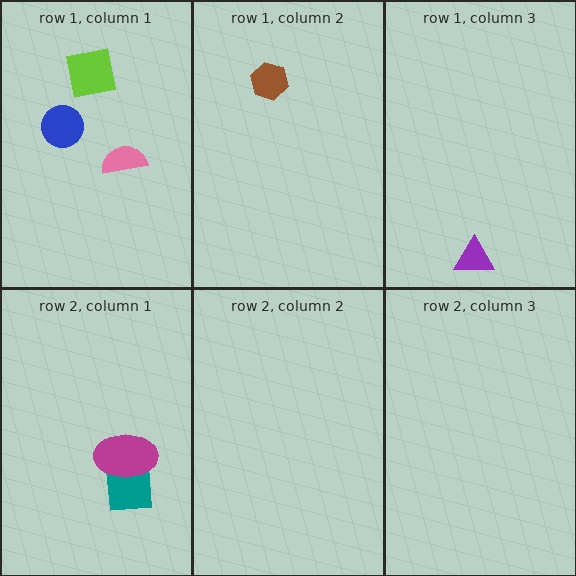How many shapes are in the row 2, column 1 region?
2.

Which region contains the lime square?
The row 1, column 1 region.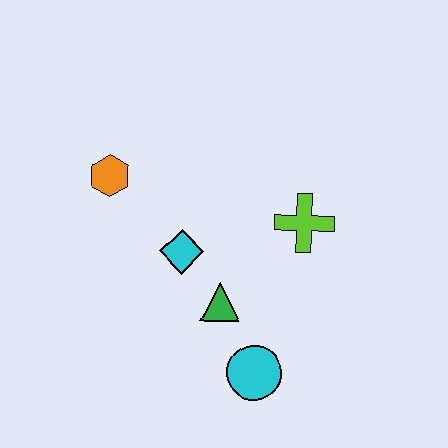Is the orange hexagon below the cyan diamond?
No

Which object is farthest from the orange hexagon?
The cyan circle is farthest from the orange hexagon.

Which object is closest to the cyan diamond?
The green triangle is closest to the cyan diamond.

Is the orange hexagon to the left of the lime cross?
Yes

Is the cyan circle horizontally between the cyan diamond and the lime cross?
Yes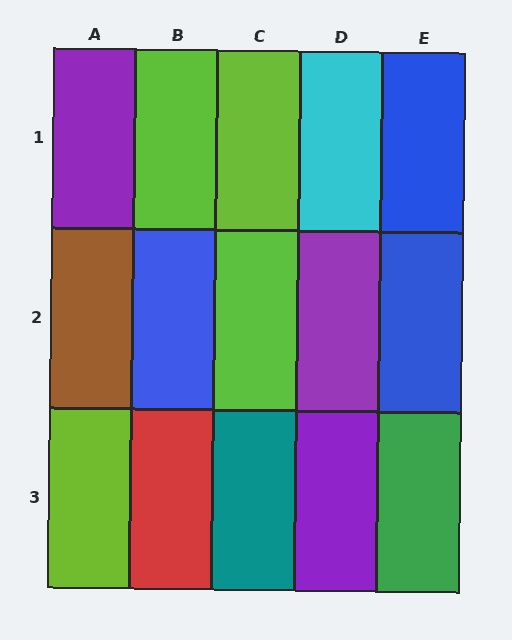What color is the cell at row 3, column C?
Teal.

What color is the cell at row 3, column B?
Red.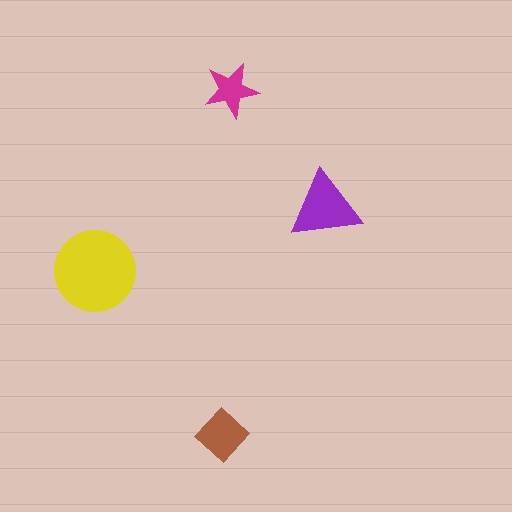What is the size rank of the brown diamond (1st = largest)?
3rd.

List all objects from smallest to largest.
The magenta star, the brown diamond, the purple triangle, the yellow circle.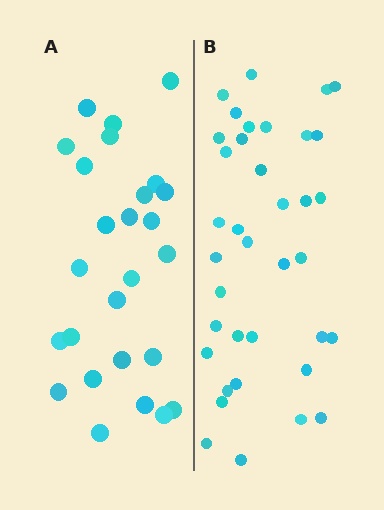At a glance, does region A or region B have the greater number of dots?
Region B (the right region) has more dots.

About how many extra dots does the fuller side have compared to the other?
Region B has roughly 12 or so more dots than region A.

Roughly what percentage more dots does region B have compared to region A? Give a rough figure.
About 40% more.